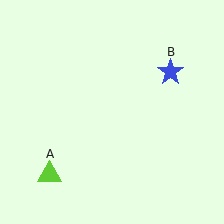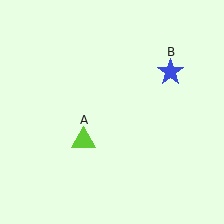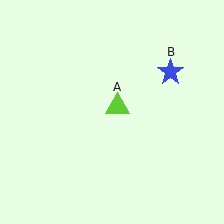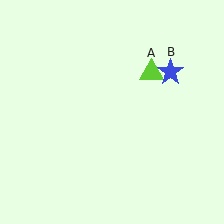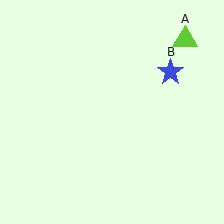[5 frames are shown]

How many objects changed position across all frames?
1 object changed position: lime triangle (object A).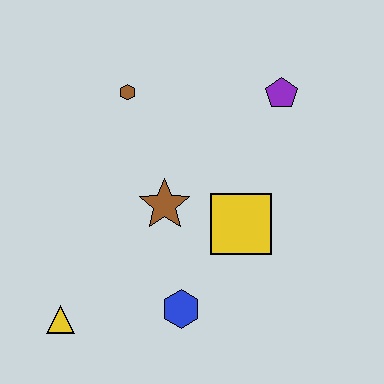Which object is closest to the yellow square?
The brown star is closest to the yellow square.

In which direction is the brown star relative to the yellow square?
The brown star is to the left of the yellow square.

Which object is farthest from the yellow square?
The yellow triangle is farthest from the yellow square.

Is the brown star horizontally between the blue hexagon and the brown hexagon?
Yes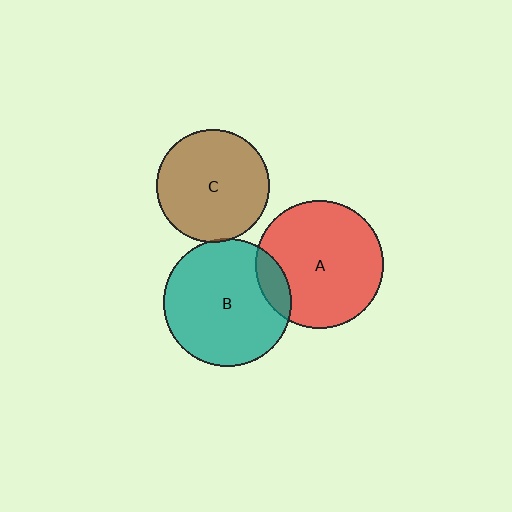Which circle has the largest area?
Circle B (teal).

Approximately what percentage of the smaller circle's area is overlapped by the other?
Approximately 10%.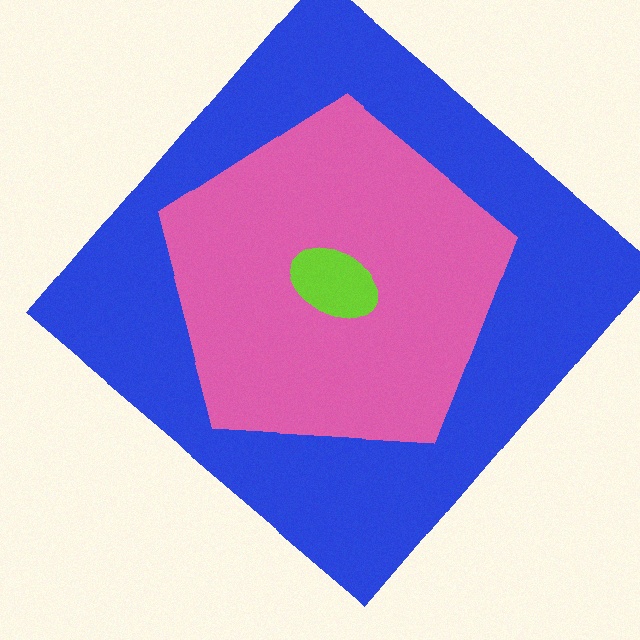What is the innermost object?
The lime ellipse.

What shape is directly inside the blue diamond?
The pink pentagon.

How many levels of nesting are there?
3.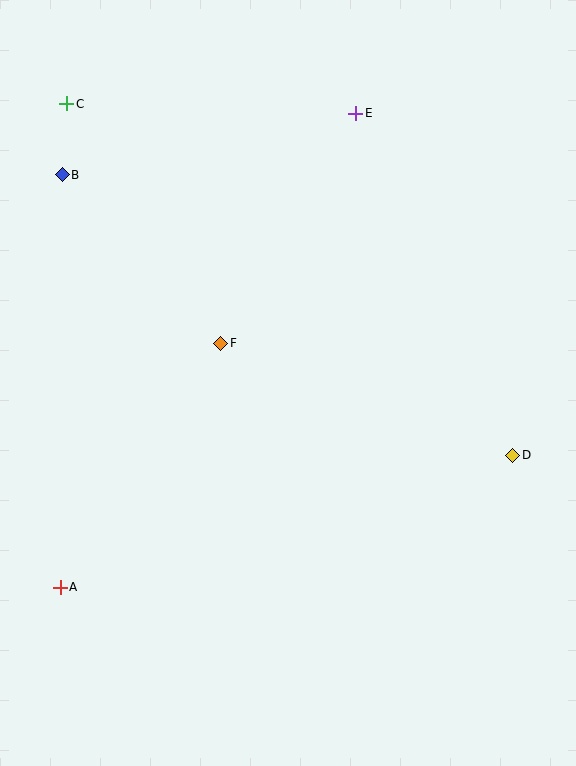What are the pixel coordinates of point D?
Point D is at (513, 455).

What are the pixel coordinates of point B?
Point B is at (62, 175).